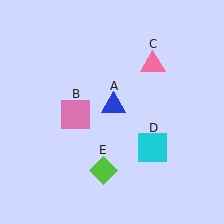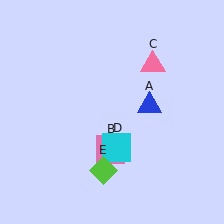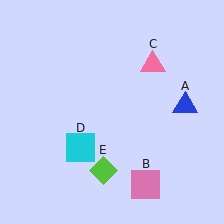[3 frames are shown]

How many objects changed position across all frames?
3 objects changed position: blue triangle (object A), pink square (object B), cyan square (object D).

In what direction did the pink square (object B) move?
The pink square (object B) moved down and to the right.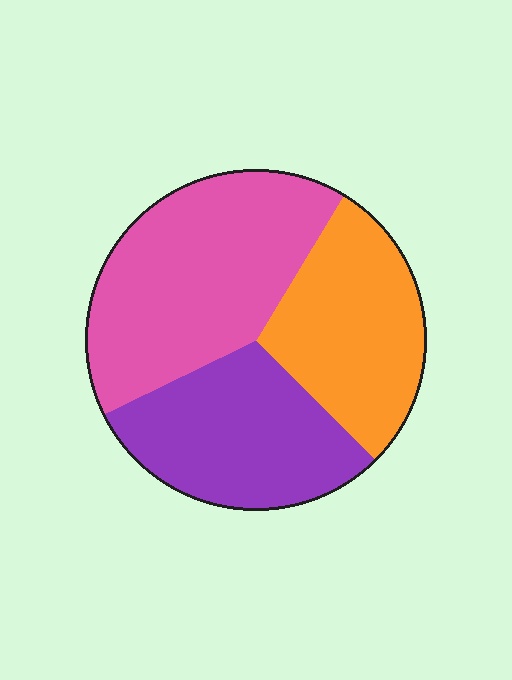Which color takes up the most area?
Pink, at roughly 40%.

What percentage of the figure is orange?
Orange takes up about one quarter (1/4) of the figure.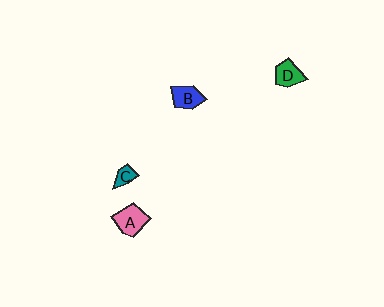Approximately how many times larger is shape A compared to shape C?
Approximately 2.3 times.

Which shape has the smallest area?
Shape C (teal).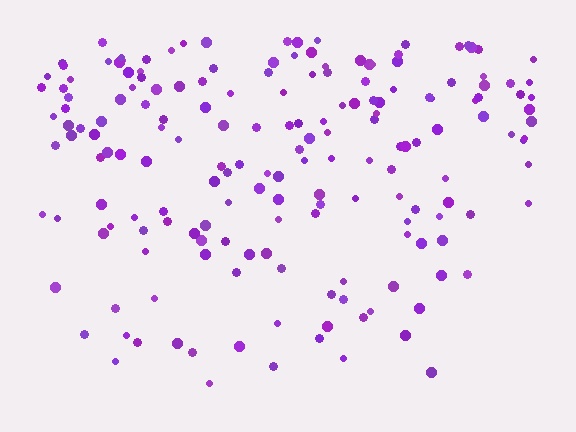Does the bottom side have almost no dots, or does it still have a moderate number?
Still a moderate number, just noticeably fewer than the top.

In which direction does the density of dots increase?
From bottom to top, with the top side densest.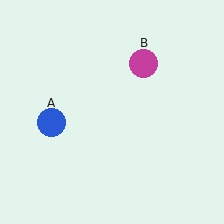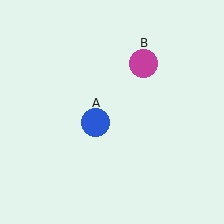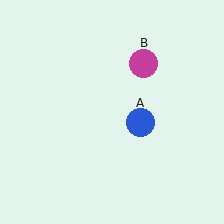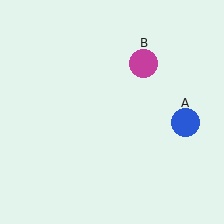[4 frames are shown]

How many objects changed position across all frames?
1 object changed position: blue circle (object A).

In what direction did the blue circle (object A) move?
The blue circle (object A) moved right.